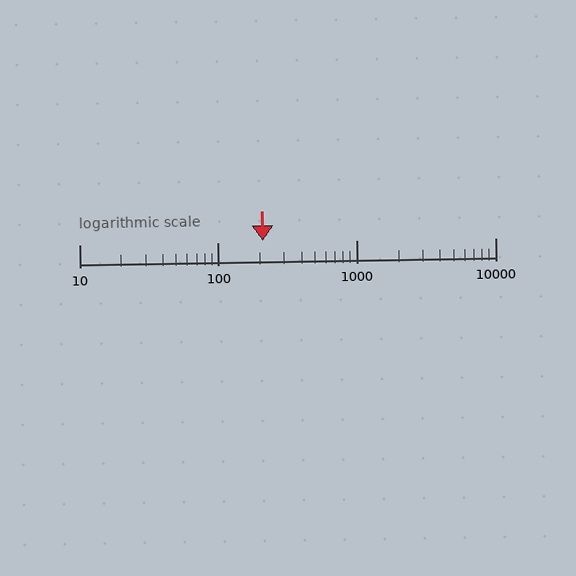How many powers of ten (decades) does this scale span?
The scale spans 3 decades, from 10 to 10000.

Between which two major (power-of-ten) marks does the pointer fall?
The pointer is between 100 and 1000.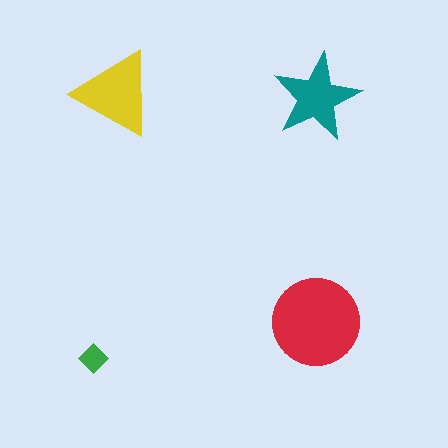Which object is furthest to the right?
The teal star is rightmost.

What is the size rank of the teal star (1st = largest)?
3rd.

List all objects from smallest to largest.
The green diamond, the teal star, the yellow triangle, the red circle.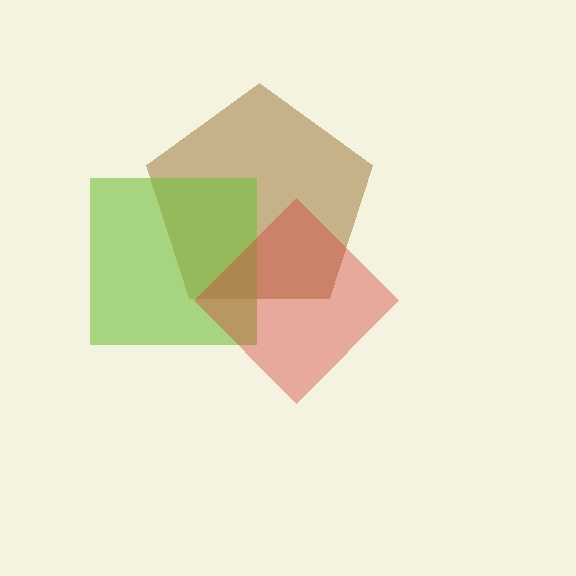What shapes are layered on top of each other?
The layered shapes are: a brown pentagon, a lime square, a red diamond.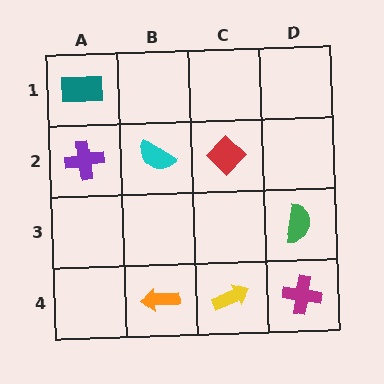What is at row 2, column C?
A red diamond.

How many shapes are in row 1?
1 shape.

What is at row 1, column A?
A teal rectangle.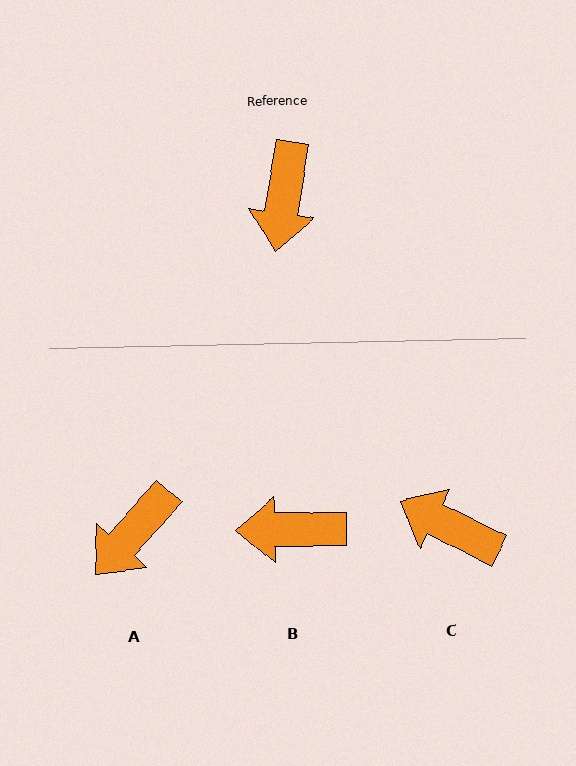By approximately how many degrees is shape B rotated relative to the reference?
Approximately 80 degrees clockwise.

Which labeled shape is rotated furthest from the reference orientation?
C, about 108 degrees away.